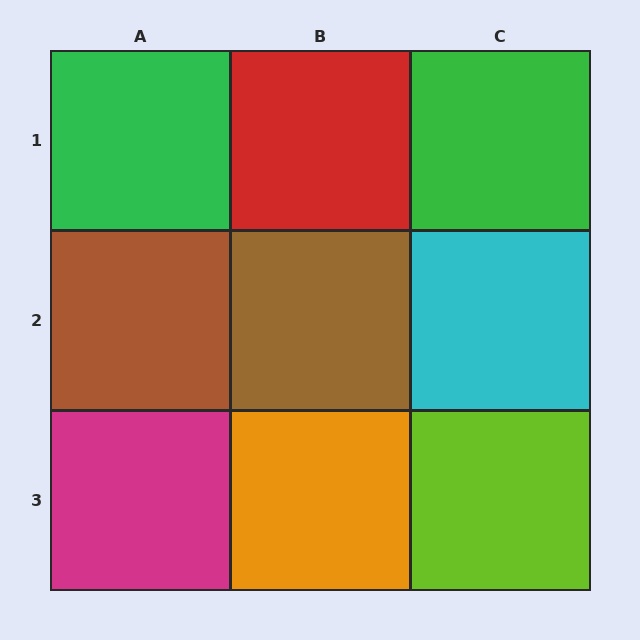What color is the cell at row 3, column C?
Lime.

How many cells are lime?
1 cell is lime.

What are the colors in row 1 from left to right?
Green, red, green.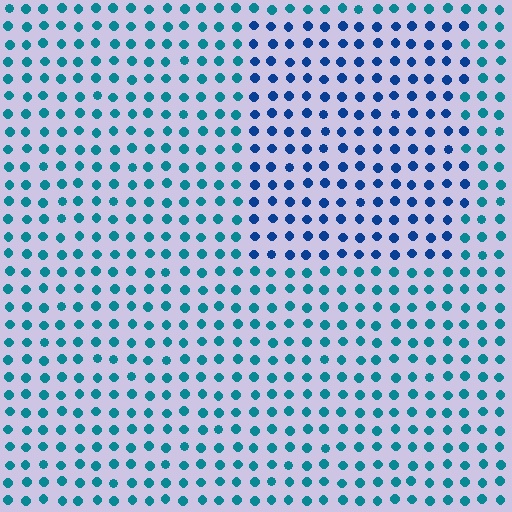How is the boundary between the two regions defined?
The boundary is defined purely by a slight shift in hue (about 32 degrees). Spacing, size, and orientation are identical on both sides.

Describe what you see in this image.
The image is filled with small teal elements in a uniform arrangement. A rectangle-shaped region is visible where the elements are tinted to a slightly different hue, forming a subtle color boundary.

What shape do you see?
I see a rectangle.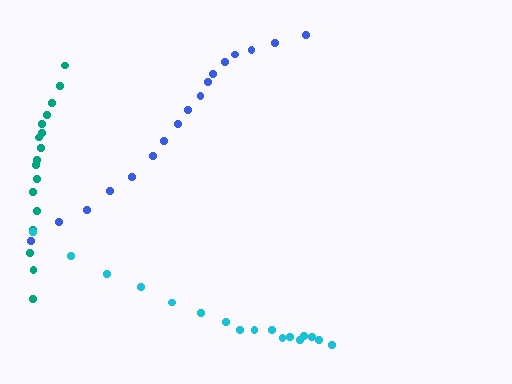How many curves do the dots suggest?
There are 3 distinct paths.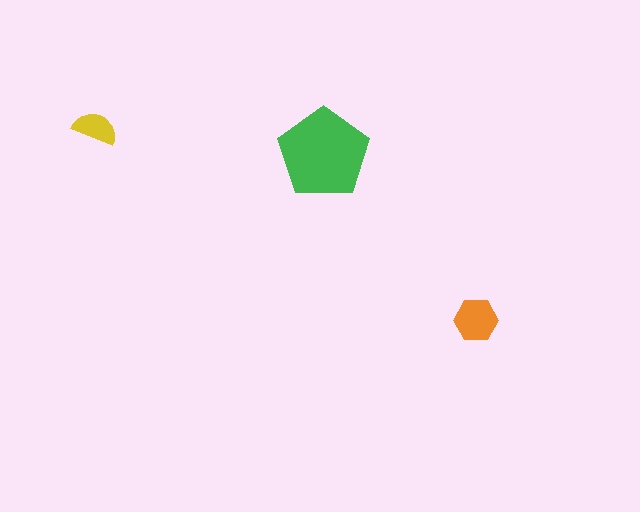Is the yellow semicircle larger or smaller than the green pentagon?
Smaller.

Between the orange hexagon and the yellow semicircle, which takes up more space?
The orange hexagon.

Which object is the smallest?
The yellow semicircle.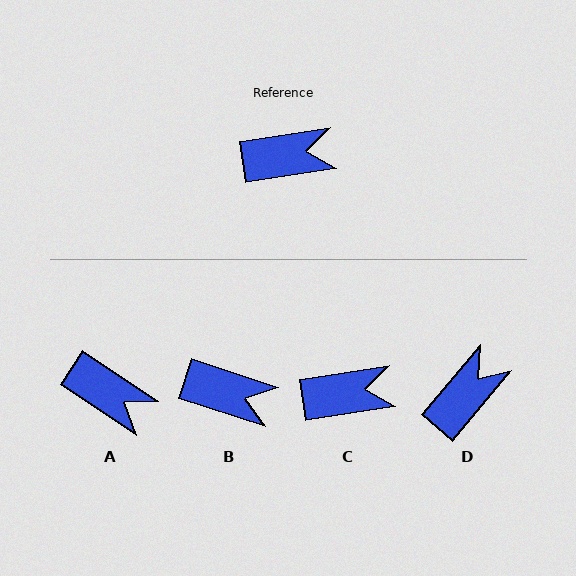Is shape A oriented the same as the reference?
No, it is off by about 43 degrees.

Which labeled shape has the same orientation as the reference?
C.